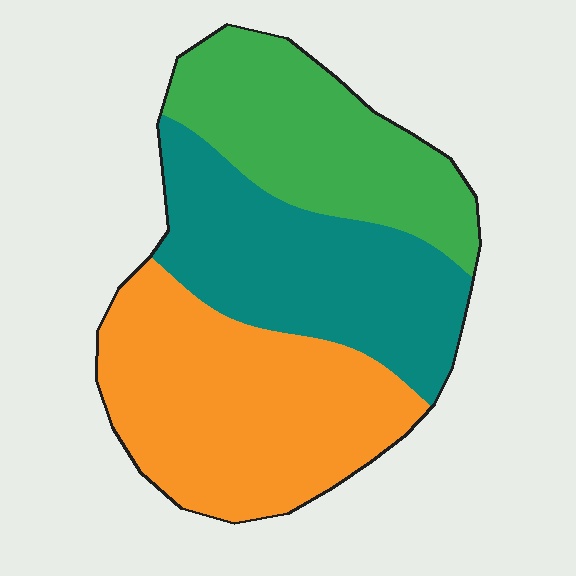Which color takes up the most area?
Orange, at roughly 40%.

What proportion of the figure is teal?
Teal takes up about one third (1/3) of the figure.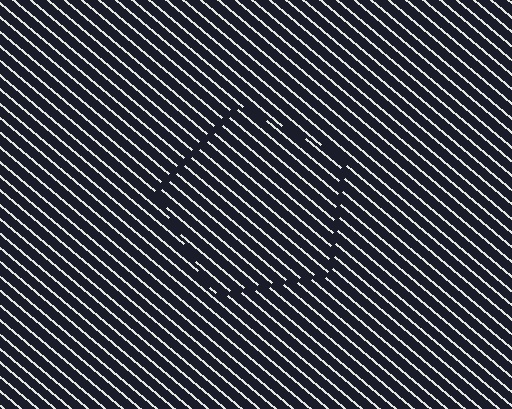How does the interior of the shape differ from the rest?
The interior of the shape contains the same grating, shifted by half a period — the contour is defined by the phase discontinuity where line-ends from the inner and outer gratings abut.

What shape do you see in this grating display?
An illusory pentagon. The interior of the shape contains the same grating, shifted by half a period — the contour is defined by the phase discontinuity where line-ends from the inner and outer gratings abut.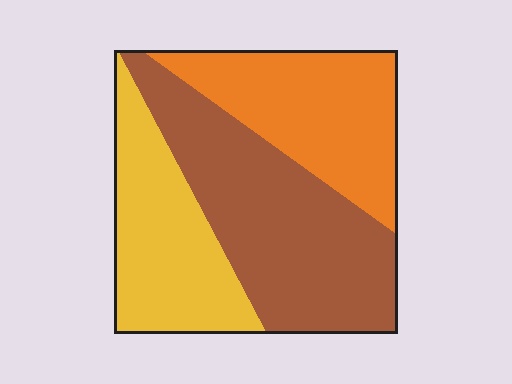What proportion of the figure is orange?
Orange takes up about one third (1/3) of the figure.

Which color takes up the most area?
Brown, at roughly 45%.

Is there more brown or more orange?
Brown.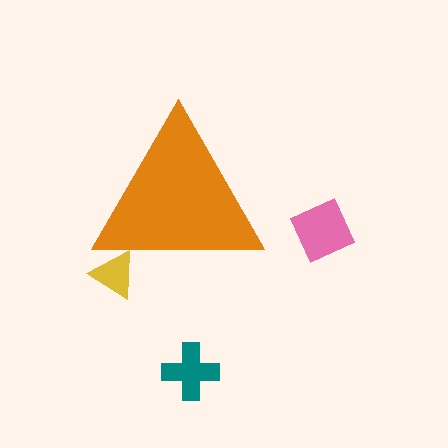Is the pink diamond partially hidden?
No, the pink diamond is fully visible.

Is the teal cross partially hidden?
No, the teal cross is fully visible.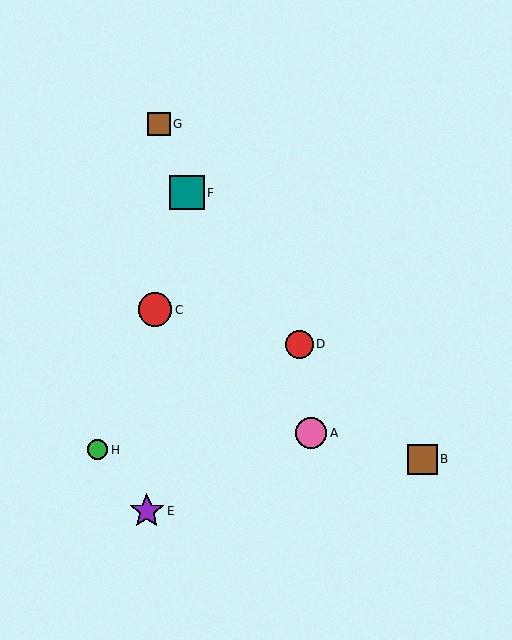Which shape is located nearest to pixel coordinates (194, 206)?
The teal square (labeled F) at (187, 193) is nearest to that location.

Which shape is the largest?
The purple star (labeled E) is the largest.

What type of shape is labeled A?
Shape A is a pink circle.